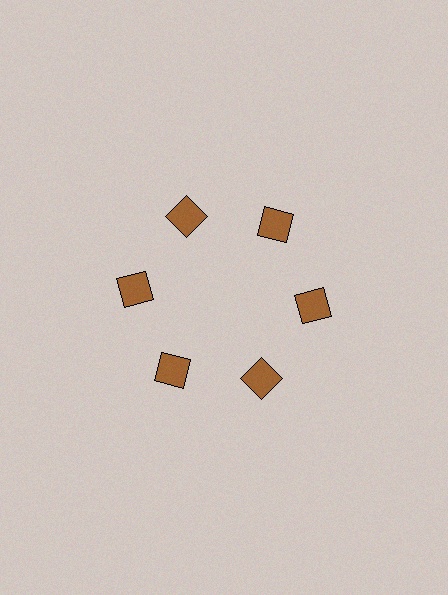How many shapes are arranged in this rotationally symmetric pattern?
There are 6 shapes, arranged in 6 groups of 1.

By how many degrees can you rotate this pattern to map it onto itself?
The pattern maps onto itself every 60 degrees of rotation.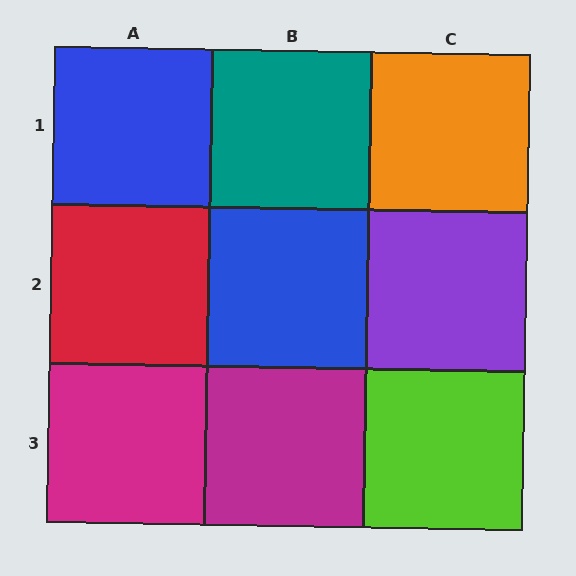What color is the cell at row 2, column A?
Red.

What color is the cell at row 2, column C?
Purple.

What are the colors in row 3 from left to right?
Magenta, magenta, lime.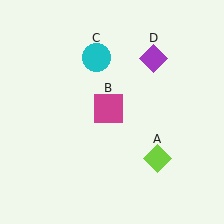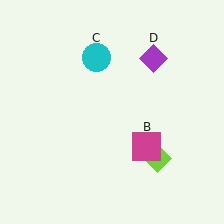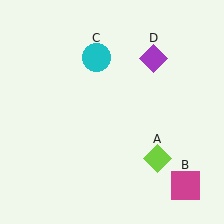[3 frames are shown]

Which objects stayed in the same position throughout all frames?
Lime diamond (object A) and cyan circle (object C) and purple diamond (object D) remained stationary.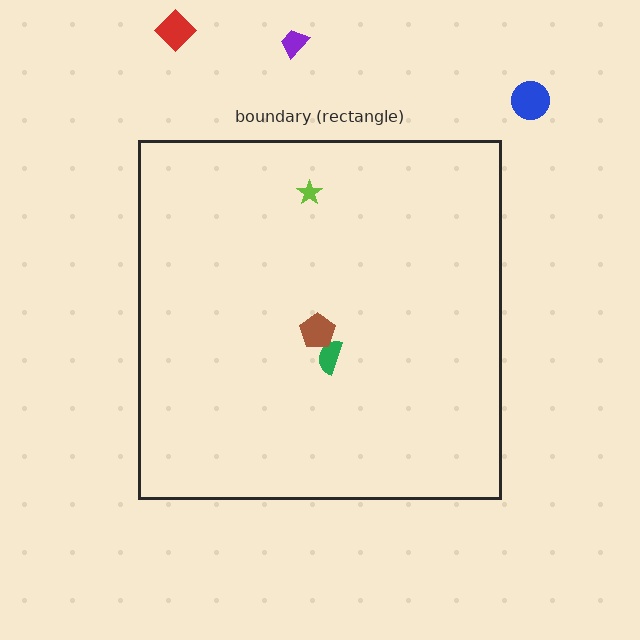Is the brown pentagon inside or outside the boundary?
Inside.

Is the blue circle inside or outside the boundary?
Outside.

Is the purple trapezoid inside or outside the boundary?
Outside.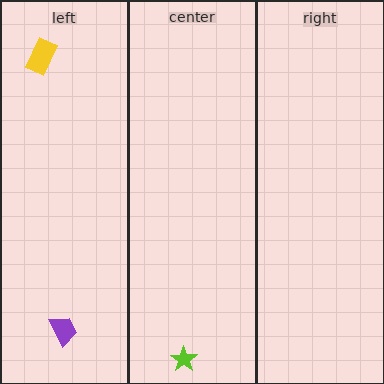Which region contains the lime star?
The center region.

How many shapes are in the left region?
2.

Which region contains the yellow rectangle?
The left region.